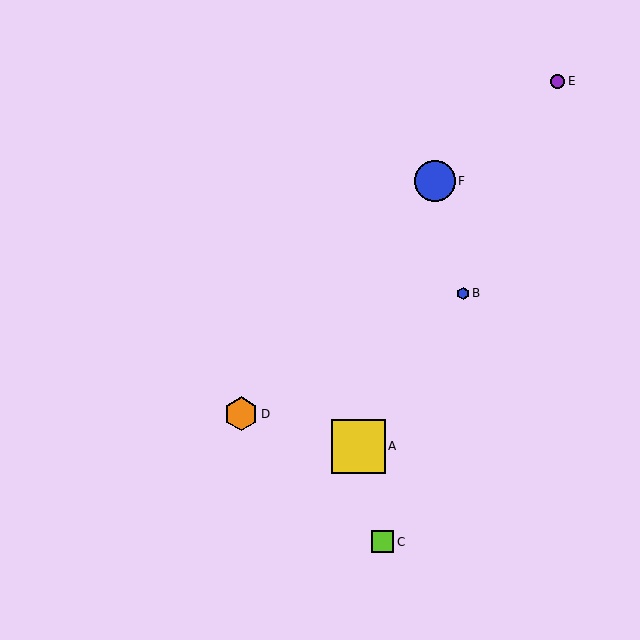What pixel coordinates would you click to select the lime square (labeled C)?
Click at (382, 542) to select the lime square C.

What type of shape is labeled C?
Shape C is a lime square.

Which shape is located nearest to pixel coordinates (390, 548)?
The lime square (labeled C) at (382, 542) is nearest to that location.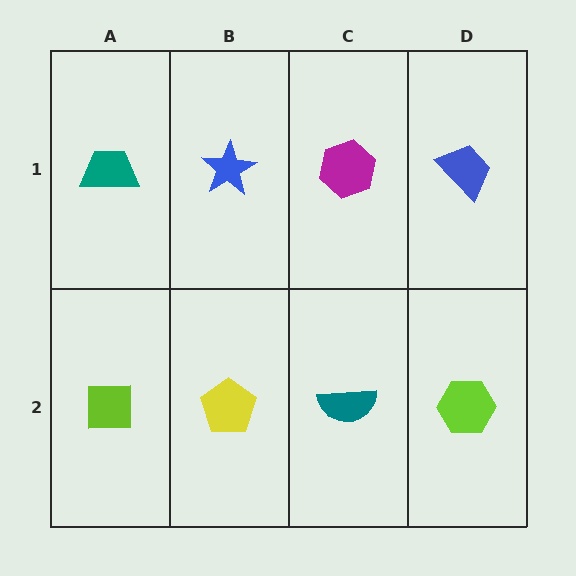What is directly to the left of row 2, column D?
A teal semicircle.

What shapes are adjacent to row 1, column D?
A lime hexagon (row 2, column D), a magenta hexagon (row 1, column C).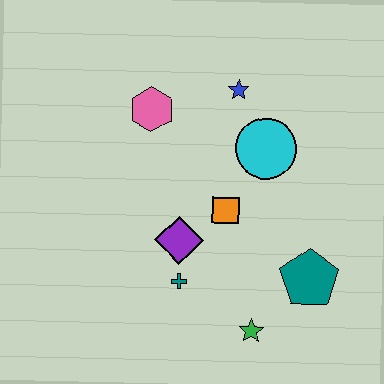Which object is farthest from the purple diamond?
The blue star is farthest from the purple diamond.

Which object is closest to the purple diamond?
The teal cross is closest to the purple diamond.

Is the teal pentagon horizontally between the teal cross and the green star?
No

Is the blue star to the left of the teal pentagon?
Yes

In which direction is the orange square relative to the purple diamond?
The orange square is to the right of the purple diamond.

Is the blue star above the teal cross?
Yes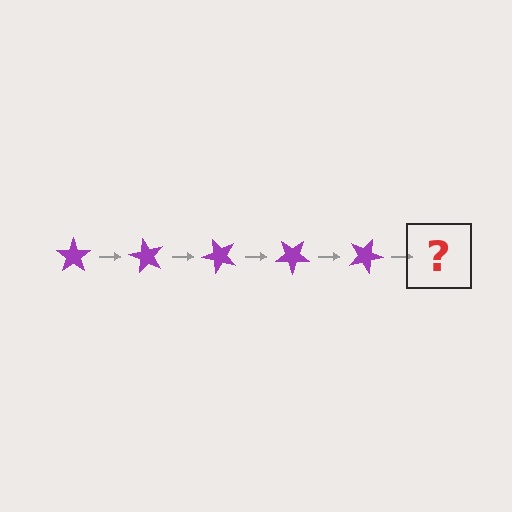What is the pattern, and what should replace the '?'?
The pattern is that the star rotates 60 degrees each step. The '?' should be a purple star rotated 300 degrees.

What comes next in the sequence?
The next element should be a purple star rotated 300 degrees.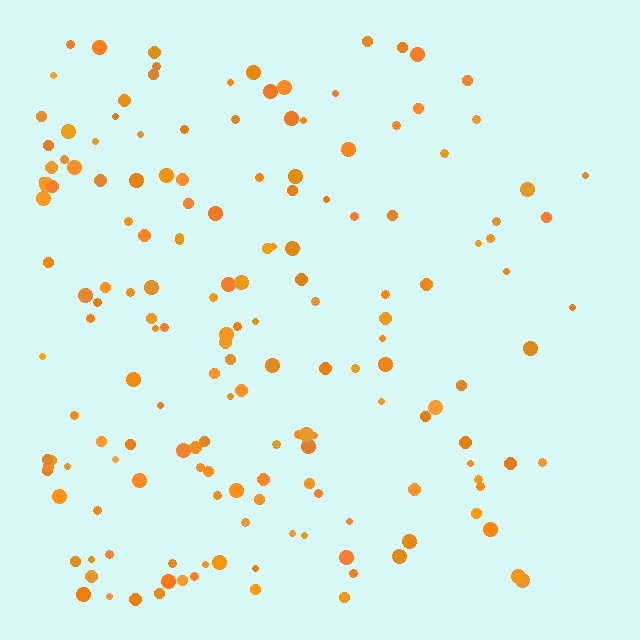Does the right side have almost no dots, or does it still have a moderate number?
Still a moderate number, just noticeably fewer than the left.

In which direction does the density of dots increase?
From right to left, with the left side densest.